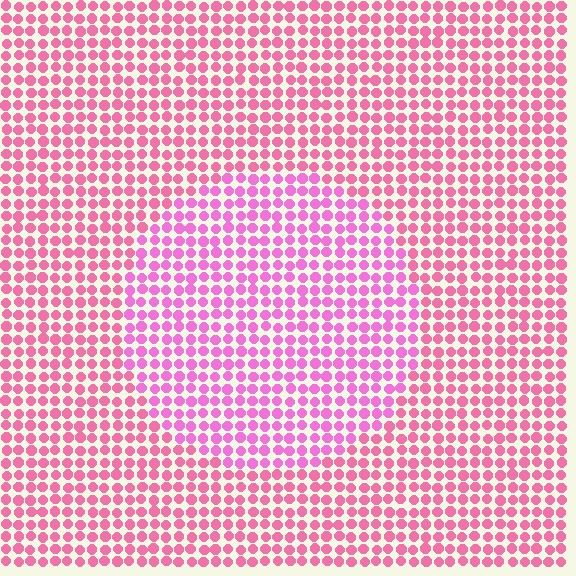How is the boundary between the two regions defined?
The boundary is defined purely by a slight shift in hue (about 23 degrees). Spacing, size, and orientation are identical on both sides.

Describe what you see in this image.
The image is filled with small pink elements in a uniform arrangement. A circle-shaped region is visible where the elements are tinted to a slightly different hue, forming a subtle color boundary.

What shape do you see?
I see a circle.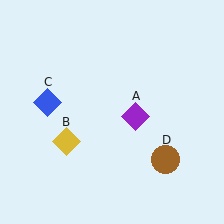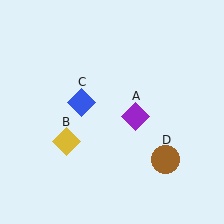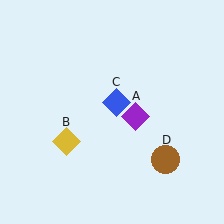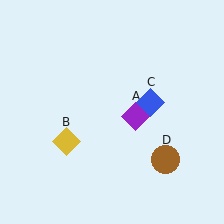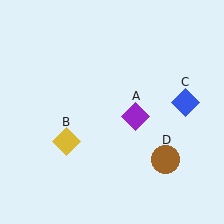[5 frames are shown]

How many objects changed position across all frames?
1 object changed position: blue diamond (object C).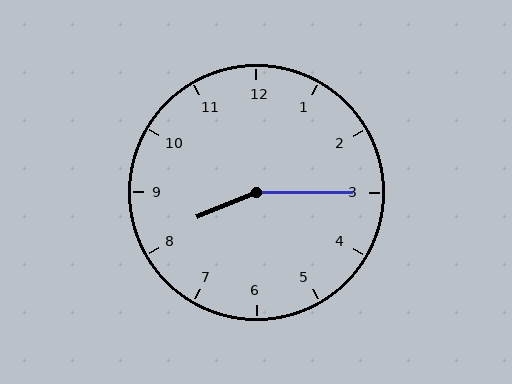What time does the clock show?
8:15.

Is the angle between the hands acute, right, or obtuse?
It is obtuse.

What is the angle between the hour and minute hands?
Approximately 158 degrees.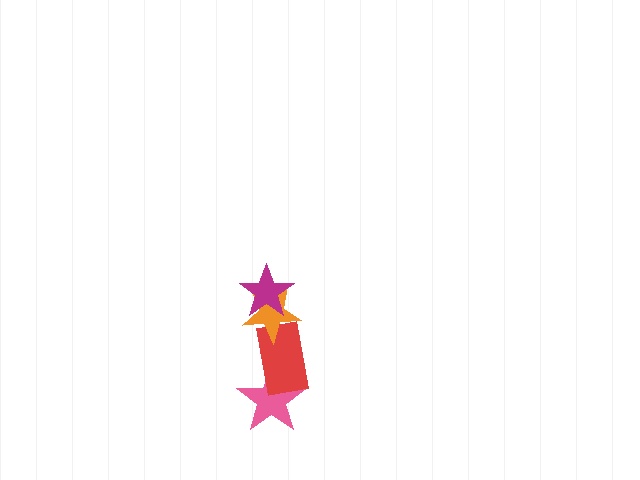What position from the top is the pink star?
The pink star is 4th from the top.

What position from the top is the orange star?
The orange star is 2nd from the top.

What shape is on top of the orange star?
The magenta star is on top of the orange star.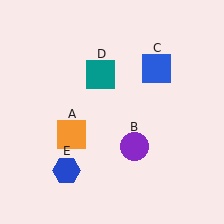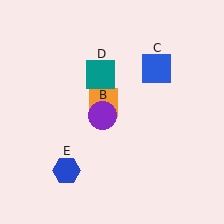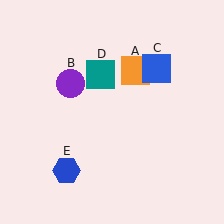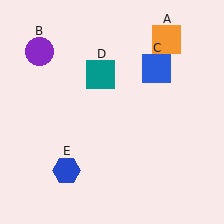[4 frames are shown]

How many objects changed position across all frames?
2 objects changed position: orange square (object A), purple circle (object B).